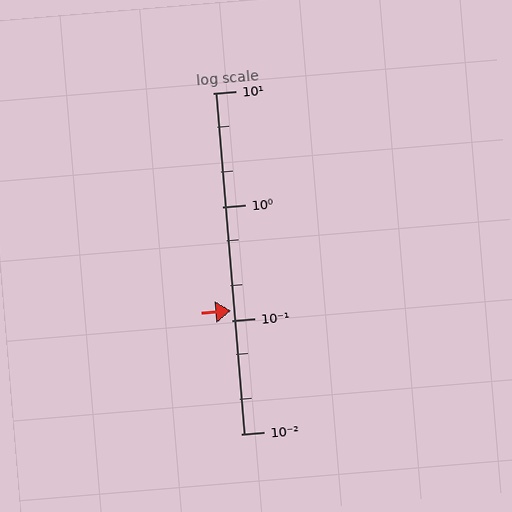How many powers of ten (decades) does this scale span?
The scale spans 3 decades, from 0.01 to 10.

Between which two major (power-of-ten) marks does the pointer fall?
The pointer is between 0.1 and 1.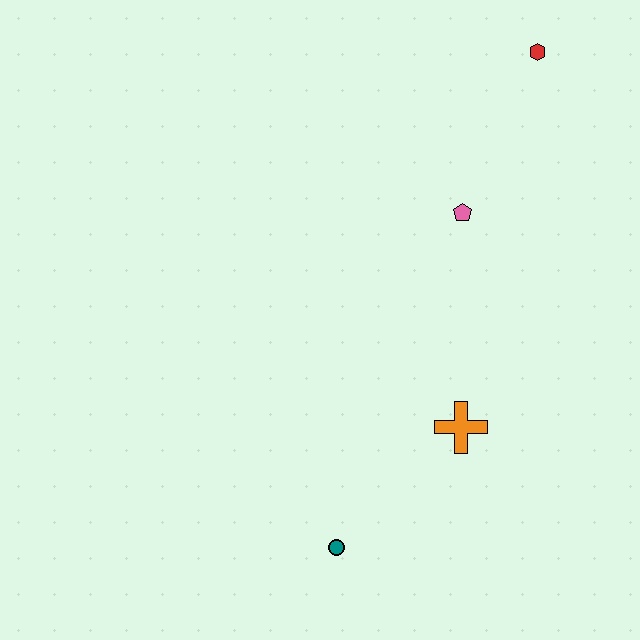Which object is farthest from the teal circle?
The red hexagon is farthest from the teal circle.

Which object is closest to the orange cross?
The teal circle is closest to the orange cross.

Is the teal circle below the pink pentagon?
Yes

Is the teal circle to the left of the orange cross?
Yes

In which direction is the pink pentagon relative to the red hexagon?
The pink pentagon is below the red hexagon.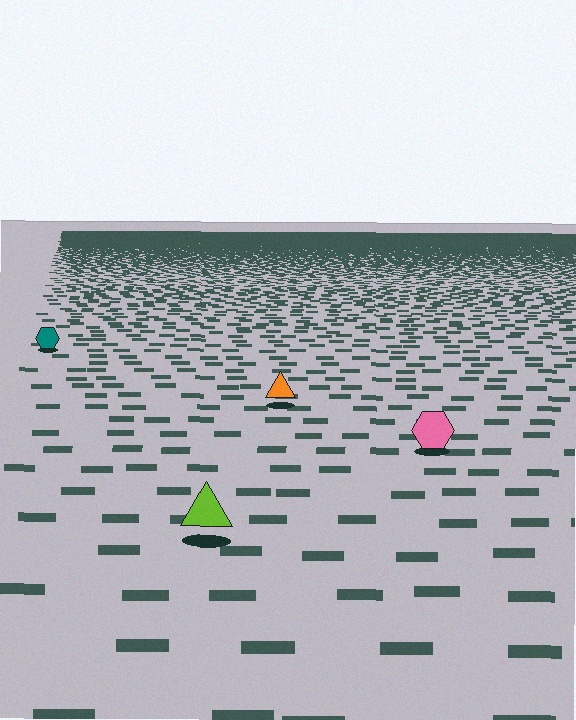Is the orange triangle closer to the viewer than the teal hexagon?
Yes. The orange triangle is closer — you can tell from the texture gradient: the ground texture is coarser near it.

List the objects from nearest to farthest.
From nearest to farthest: the lime triangle, the pink hexagon, the orange triangle, the teal hexagon.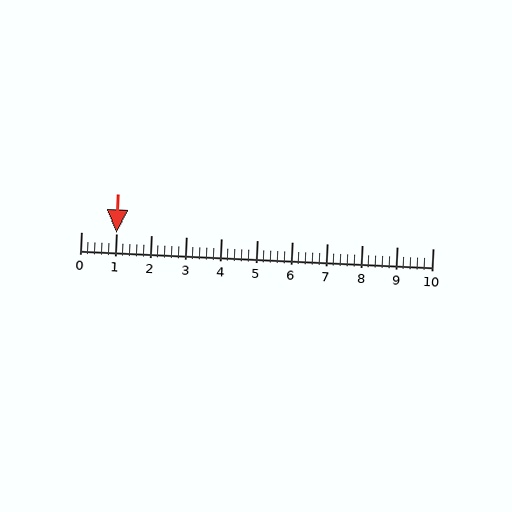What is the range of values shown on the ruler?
The ruler shows values from 0 to 10.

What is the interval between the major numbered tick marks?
The major tick marks are spaced 1 units apart.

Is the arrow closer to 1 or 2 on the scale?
The arrow is closer to 1.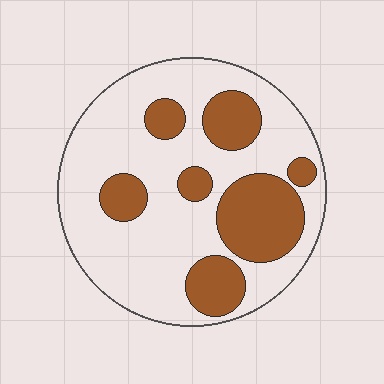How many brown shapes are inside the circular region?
7.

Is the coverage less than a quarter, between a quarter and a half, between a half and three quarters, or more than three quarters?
Between a quarter and a half.